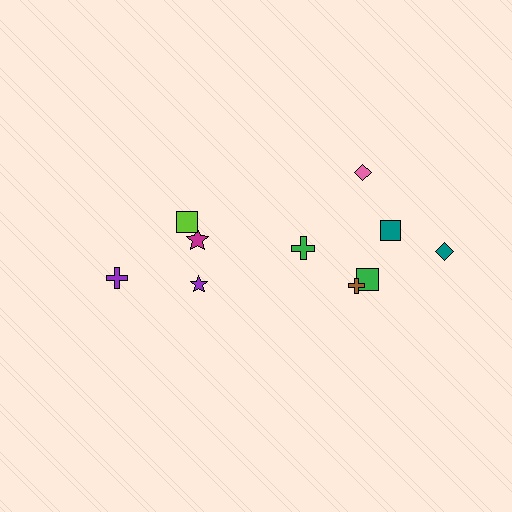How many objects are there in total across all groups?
There are 10 objects.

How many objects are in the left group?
There are 4 objects.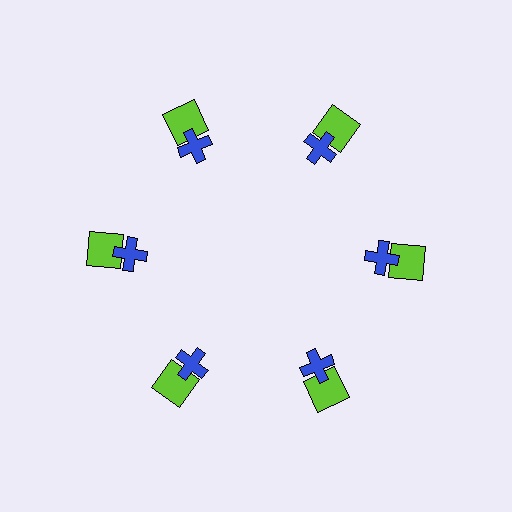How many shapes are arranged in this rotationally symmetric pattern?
There are 12 shapes, arranged in 6 groups of 2.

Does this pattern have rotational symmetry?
Yes, this pattern has 6-fold rotational symmetry. It looks the same after rotating 60 degrees around the center.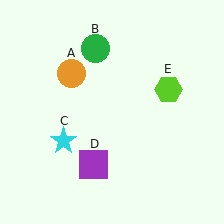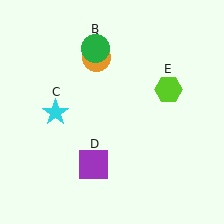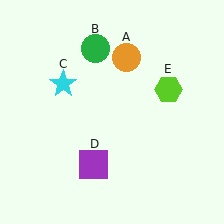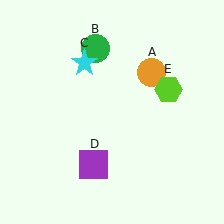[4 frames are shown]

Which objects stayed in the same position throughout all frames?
Green circle (object B) and purple square (object D) and lime hexagon (object E) remained stationary.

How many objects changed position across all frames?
2 objects changed position: orange circle (object A), cyan star (object C).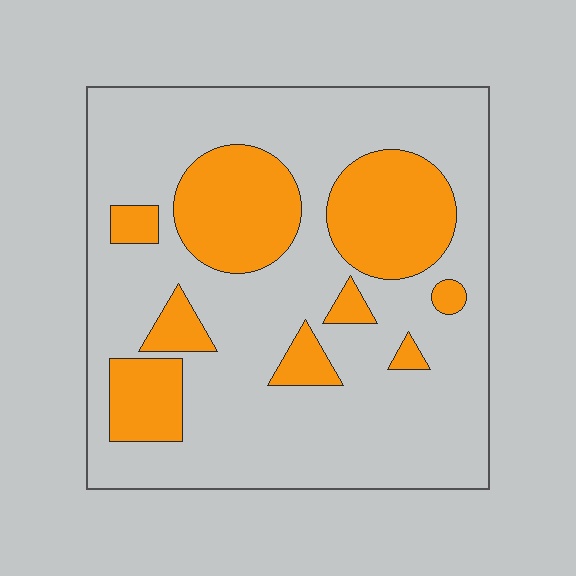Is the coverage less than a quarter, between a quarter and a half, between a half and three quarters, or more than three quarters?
Between a quarter and a half.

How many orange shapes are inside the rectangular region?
9.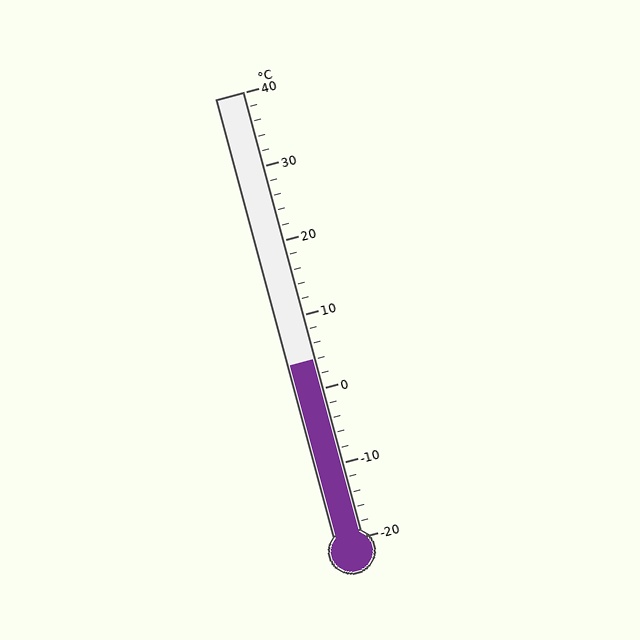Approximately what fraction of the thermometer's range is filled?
The thermometer is filled to approximately 40% of its range.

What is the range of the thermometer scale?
The thermometer scale ranges from -20°C to 40°C.